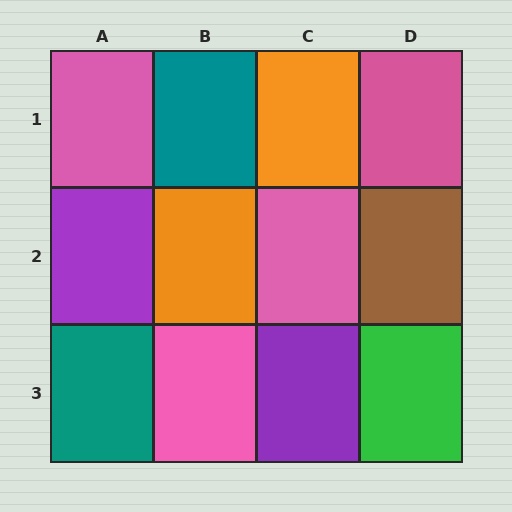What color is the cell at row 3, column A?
Teal.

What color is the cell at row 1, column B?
Teal.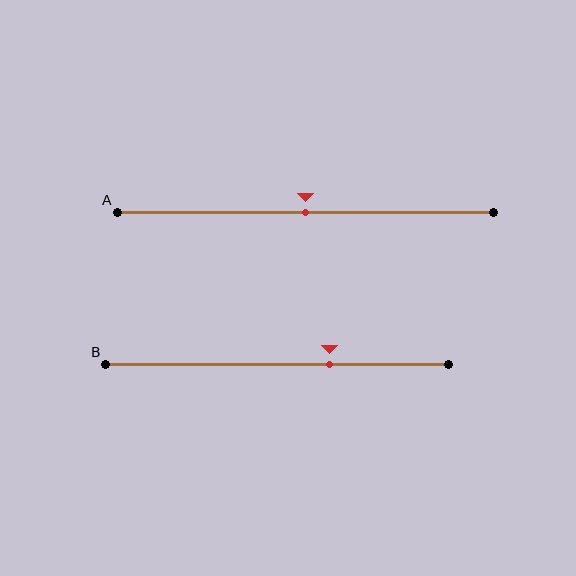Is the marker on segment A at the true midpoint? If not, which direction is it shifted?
Yes, the marker on segment A is at the true midpoint.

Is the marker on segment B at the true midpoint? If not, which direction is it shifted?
No, the marker on segment B is shifted to the right by about 15% of the segment length.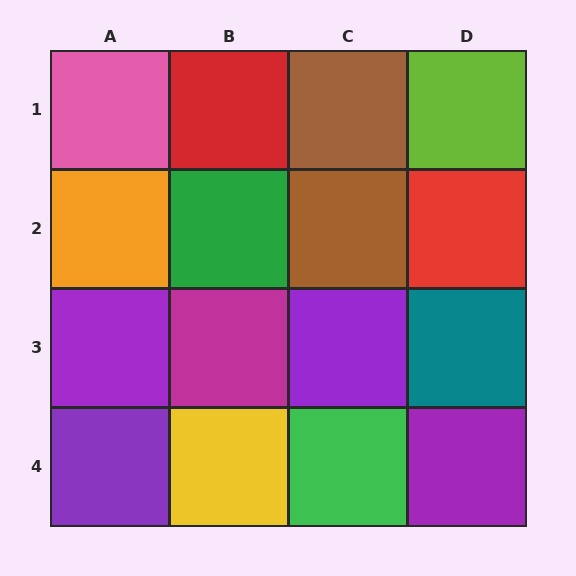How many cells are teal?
1 cell is teal.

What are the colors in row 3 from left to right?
Purple, magenta, purple, teal.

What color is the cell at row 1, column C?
Brown.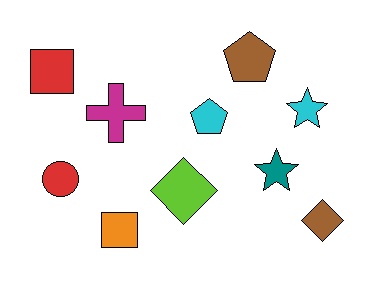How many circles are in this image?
There is 1 circle.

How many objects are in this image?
There are 10 objects.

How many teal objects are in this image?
There is 1 teal object.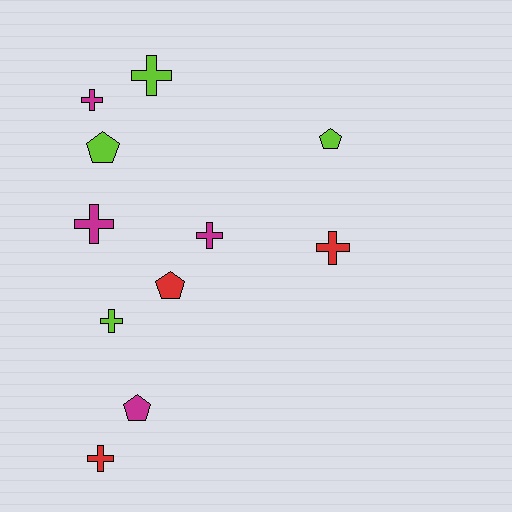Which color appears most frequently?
Lime, with 4 objects.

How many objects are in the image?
There are 11 objects.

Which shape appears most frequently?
Cross, with 7 objects.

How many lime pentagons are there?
There are 2 lime pentagons.